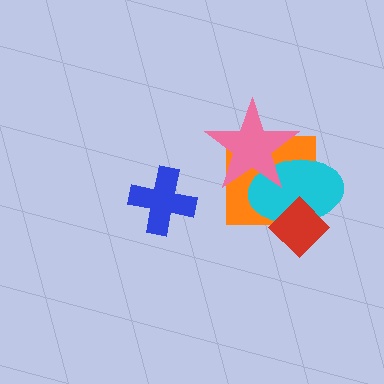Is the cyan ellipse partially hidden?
Yes, it is partially covered by another shape.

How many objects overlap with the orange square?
3 objects overlap with the orange square.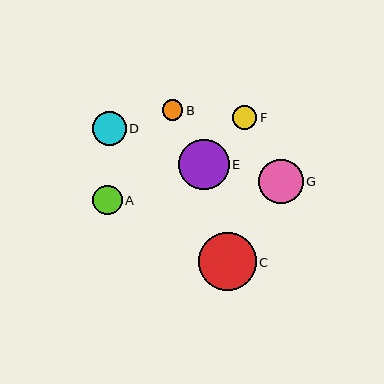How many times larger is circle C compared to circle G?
Circle C is approximately 1.3 times the size of circle G.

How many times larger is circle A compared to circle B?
Circle A is approximately 1.4 times the size of circle B.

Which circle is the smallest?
Circle B is the smallest with a size of approximately 21 pixels.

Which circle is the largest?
Circle C is the largest with a size of approximately 58 pixels.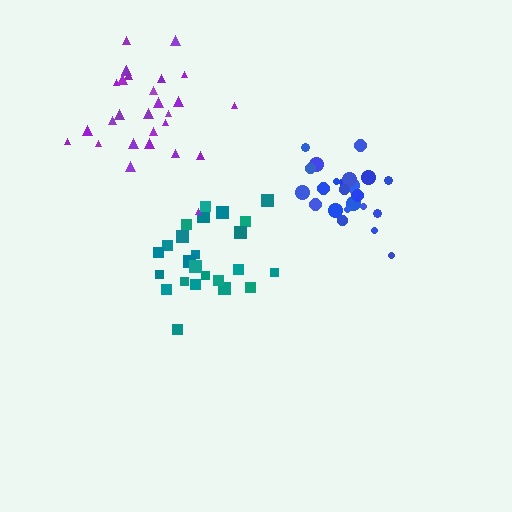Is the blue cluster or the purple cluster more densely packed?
Blue.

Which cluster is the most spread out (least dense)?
Teal.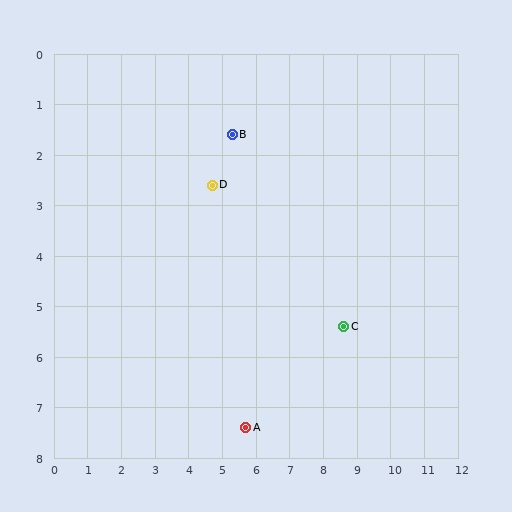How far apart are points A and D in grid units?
Points A and D are about 4.9 grid units apart.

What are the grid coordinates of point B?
Point B is at approximately (5.3, 1.6).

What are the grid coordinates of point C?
Point C is at approximately (8.6, 5.4).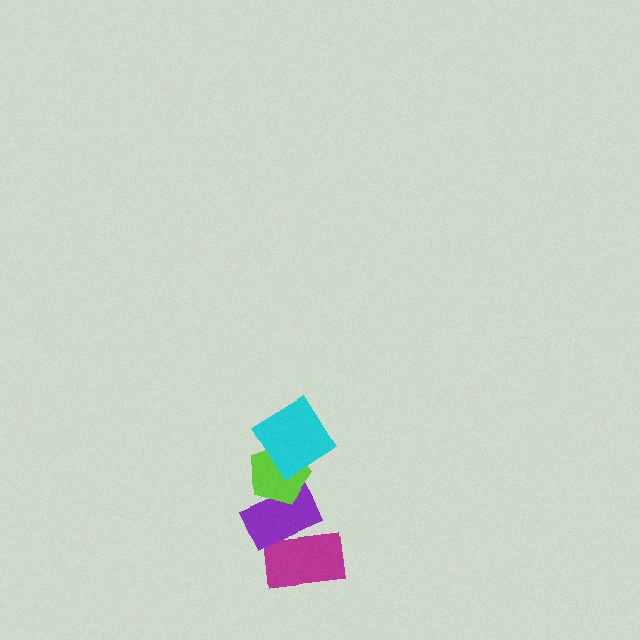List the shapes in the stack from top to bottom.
From top to bottom: the cyan diamond, the lime pentagon, the purple rectangle, the magenta rectangle.